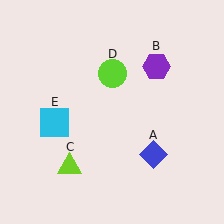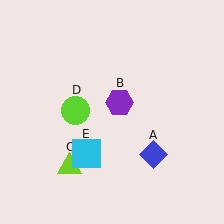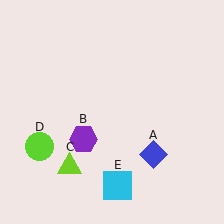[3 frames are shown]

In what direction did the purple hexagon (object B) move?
The purple hexagon (object B) moved down and to the left.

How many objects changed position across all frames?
3 objects changed position: purple hexagon (object B), lime circle (object D), cyan square (object E).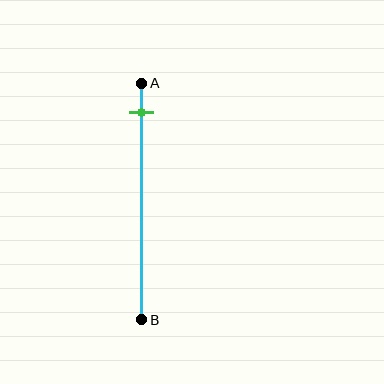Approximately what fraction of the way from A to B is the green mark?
The green mark is approximately 10% of the way from A to B.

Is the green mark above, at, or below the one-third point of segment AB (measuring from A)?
The green mark is above the one-third point of segment AB.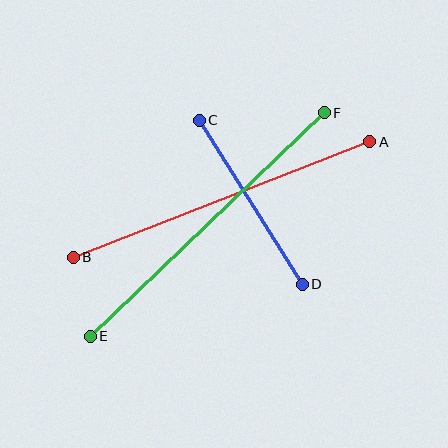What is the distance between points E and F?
The distance is approximately 324 pixels.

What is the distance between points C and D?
The distance is approximately 193 pixels.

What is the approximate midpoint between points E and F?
The midpoint is at approximately (207, 225) pixels.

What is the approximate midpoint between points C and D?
The midpoint is at approximately (251, 202) pixels.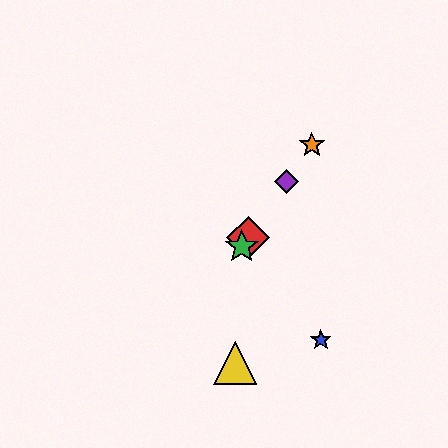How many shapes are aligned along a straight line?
4 shapes (the red diamond, the green star, the purple diamond, the orange star) are aligned along a straight line.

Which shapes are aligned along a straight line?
The red diamond, the green star, the purple diamond, the orange star are aligned along a straight line.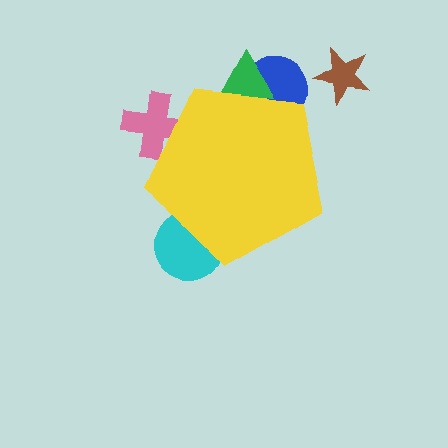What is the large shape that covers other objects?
A yellow pentagon.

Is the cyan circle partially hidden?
Yes, the cyan circle is partially hidden behind the yellow pentagon.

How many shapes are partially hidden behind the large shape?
4 shapes are partially hidden.